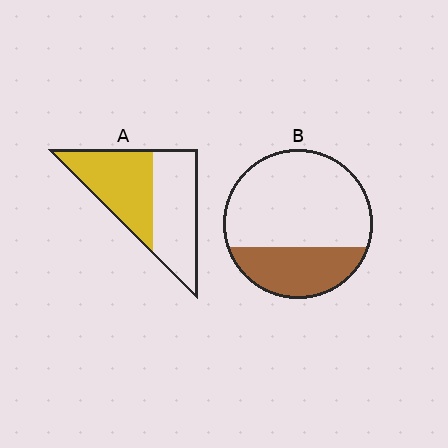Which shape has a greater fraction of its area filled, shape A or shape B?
Shape A.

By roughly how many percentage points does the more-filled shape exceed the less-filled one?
By roughly 20 percentage points (A over B).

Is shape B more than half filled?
No.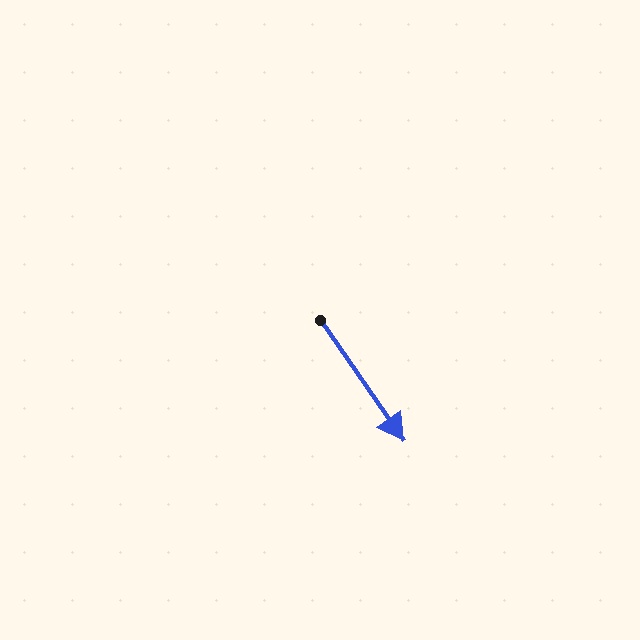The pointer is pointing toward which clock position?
Roughly 5 o'clock.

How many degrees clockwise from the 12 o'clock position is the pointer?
Approximately 145 degrees.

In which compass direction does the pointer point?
Southeast.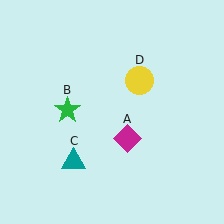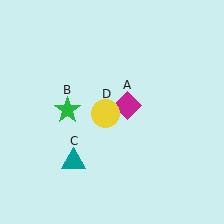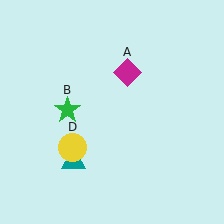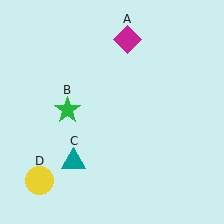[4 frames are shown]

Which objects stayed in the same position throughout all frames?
Green star (object B) and teal triangle (object C) remained stationary.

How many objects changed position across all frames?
2 objects changed position: magenta diamond (object A), yellow circle (object D).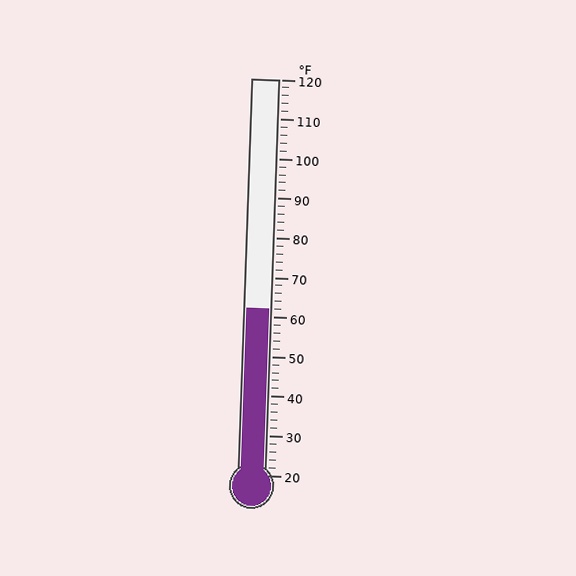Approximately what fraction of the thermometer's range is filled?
The thermometer is filled to approximately 40% of its range.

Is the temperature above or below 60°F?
The temperature is above 60°F.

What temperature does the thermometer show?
The thermometer shows approximately 62°F.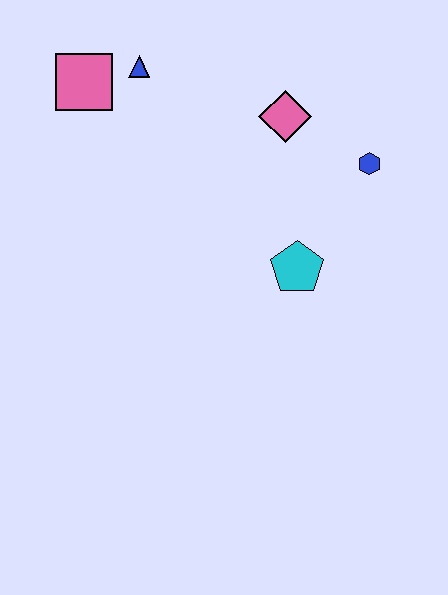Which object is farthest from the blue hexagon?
The pink square is farthest from the blue hexagon.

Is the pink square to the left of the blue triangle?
Yes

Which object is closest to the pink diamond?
The blue hexagon is closest to the pink diamond.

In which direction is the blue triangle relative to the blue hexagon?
The blue triangle is to the left of the blue hexagon.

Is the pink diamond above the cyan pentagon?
Yes